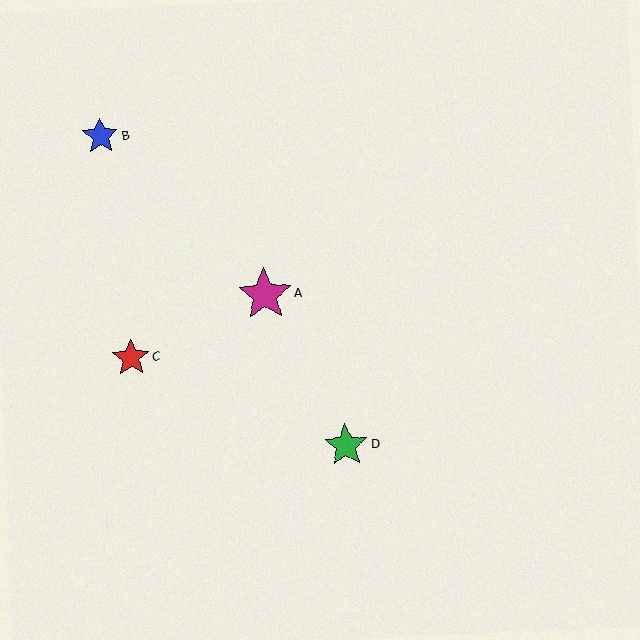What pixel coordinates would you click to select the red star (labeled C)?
Click at (131, 358) to select the red star C.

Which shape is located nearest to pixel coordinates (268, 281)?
The magenta star (labeled A) at (265, 295) is nearest to that location.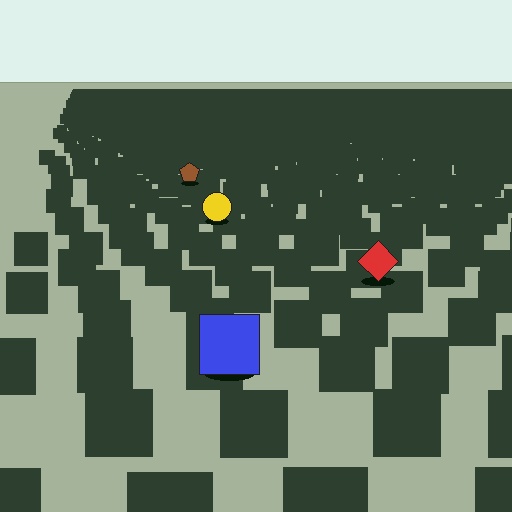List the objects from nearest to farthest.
From nearest to farthest: the blue square, the red diamond, the yellow circle, the brown pentagon.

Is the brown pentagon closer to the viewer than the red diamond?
No. The red diamond is closer — you can tell from the texture gradient: the ground texture is coarser near it.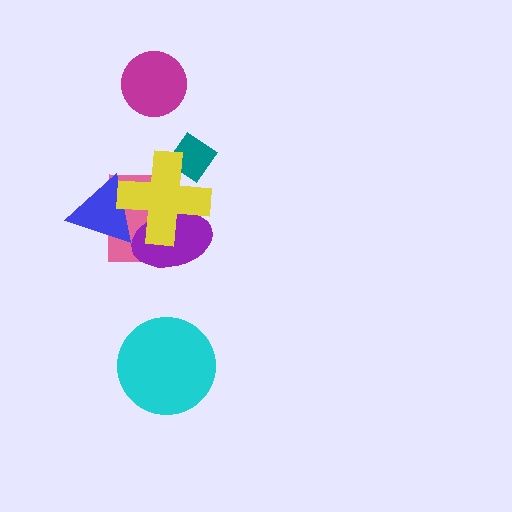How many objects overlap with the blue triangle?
2 objects overlap with the blue triangle.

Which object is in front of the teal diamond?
The yellow cross is in front of the teal diamond.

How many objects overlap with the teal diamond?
1 object overlaps with the teal diamond.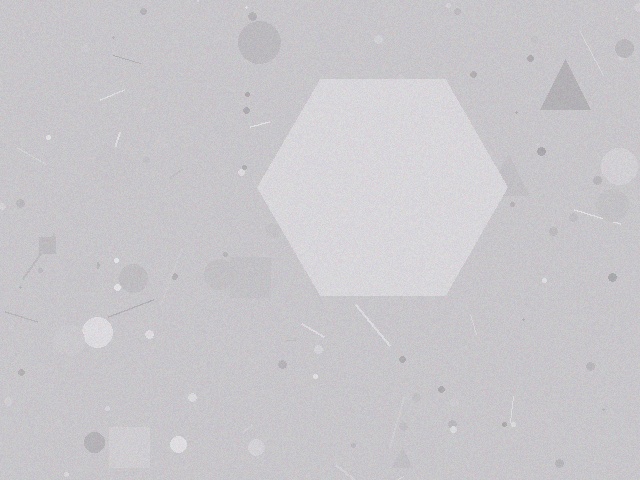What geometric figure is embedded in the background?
A hexagon is embedded in the background.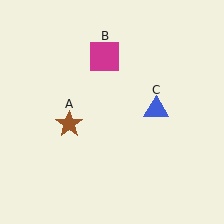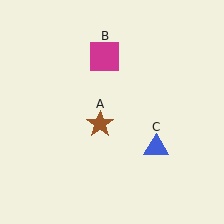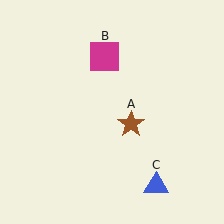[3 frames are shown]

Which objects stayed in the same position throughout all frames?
Magenta square (object B) remained stationary.